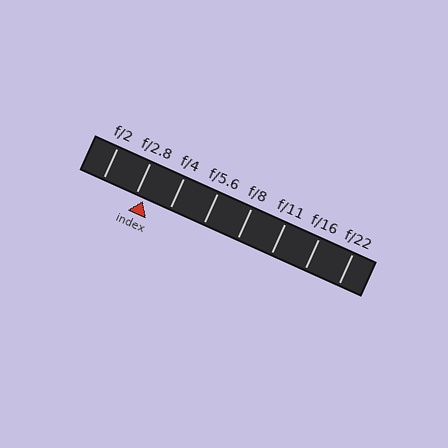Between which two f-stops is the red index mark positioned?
The index mark is between f/2.8 and f/4.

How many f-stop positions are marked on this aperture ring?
There are 8 f-stop positions marked.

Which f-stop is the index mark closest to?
The index mark is closest to f/2.8.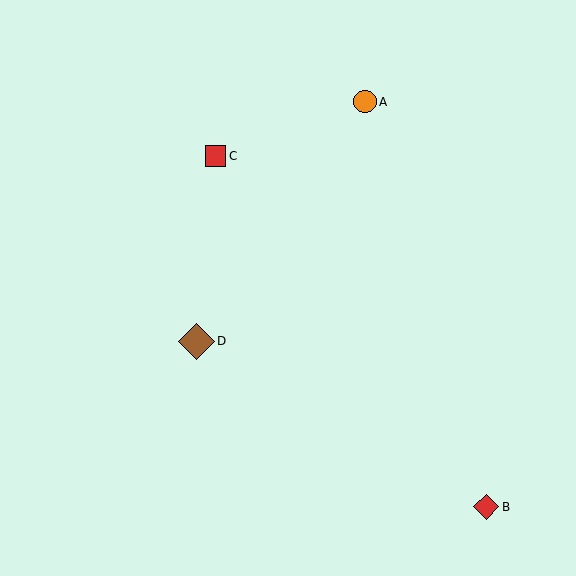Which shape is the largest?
The brown diamond (labeled D) is the largest.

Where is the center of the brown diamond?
The center of the brown diamond is at (196, 341).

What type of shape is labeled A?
Shape A is an orange circle.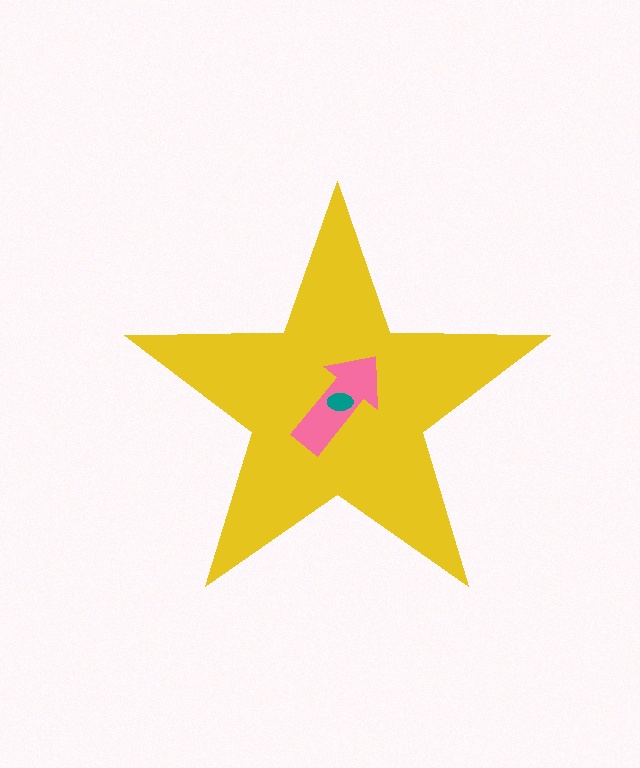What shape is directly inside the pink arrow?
The teal ellipse.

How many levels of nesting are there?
3.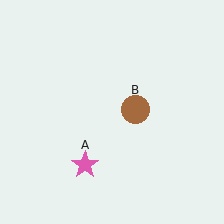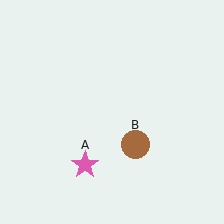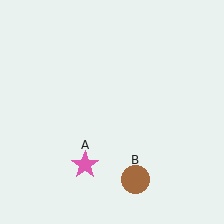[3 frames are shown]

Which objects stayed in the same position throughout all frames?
Pink star (object A) remained stationary.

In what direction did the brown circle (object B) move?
The brown circle (object B) moved down.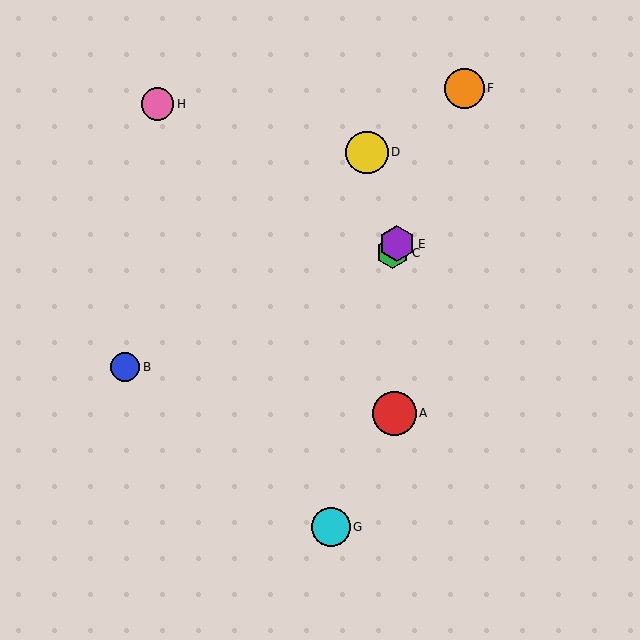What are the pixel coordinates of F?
Object F is at (464, 88).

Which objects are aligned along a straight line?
Objects C, E, F are aligned along a straight line.